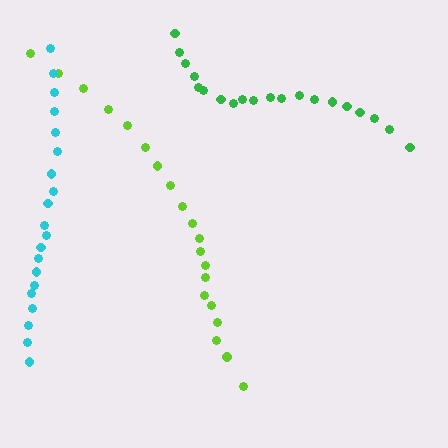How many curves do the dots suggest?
There are 3 distinct paths.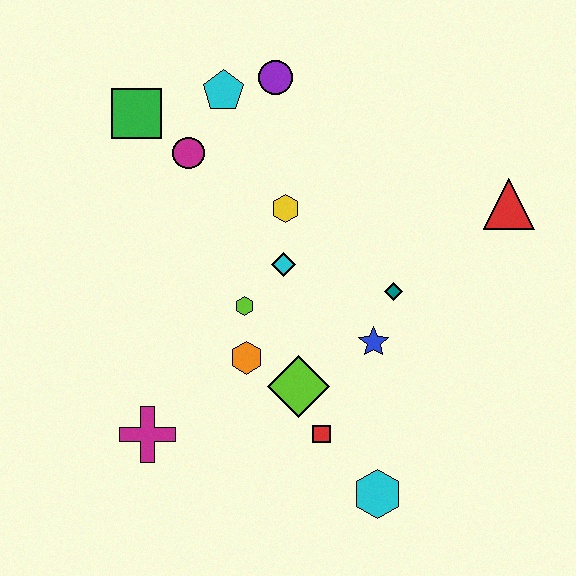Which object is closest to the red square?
The lime diamond is closest to the red square.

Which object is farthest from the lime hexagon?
The red triangle is farthest from the lime hexagon.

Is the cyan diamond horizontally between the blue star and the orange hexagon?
Yes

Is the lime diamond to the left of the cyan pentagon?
No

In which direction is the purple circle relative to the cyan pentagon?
The purple circle is to the right of the cyan pentagon.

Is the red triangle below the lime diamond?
No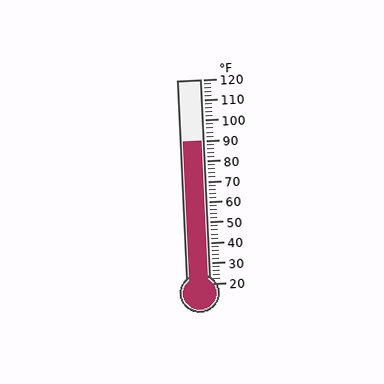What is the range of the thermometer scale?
The thermometer scale ranges from 20°F to 120°F.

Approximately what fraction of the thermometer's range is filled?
The thermometer is filled to approximately 70% of its range.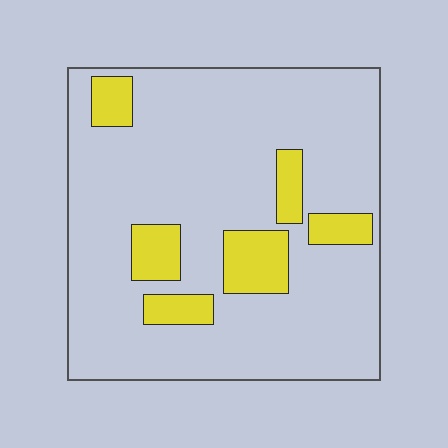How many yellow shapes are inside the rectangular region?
6.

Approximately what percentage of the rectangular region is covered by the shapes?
Approximately 15%.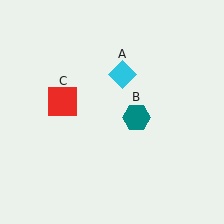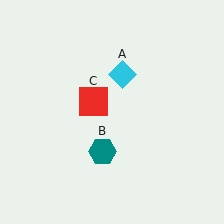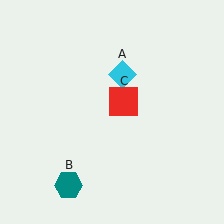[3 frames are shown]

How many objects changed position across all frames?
2 objects changed position: teal hexagon (object B), red square (object C).